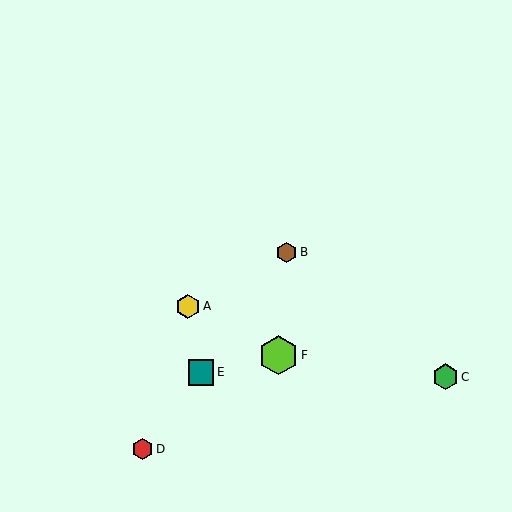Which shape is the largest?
The lime hexagon (labeled F) is the largest.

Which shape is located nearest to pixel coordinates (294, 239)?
The brown hexagon (labeled B) at (286, 252) is nearest to that location.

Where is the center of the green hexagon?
The center of the green hexagon is at (445, 377).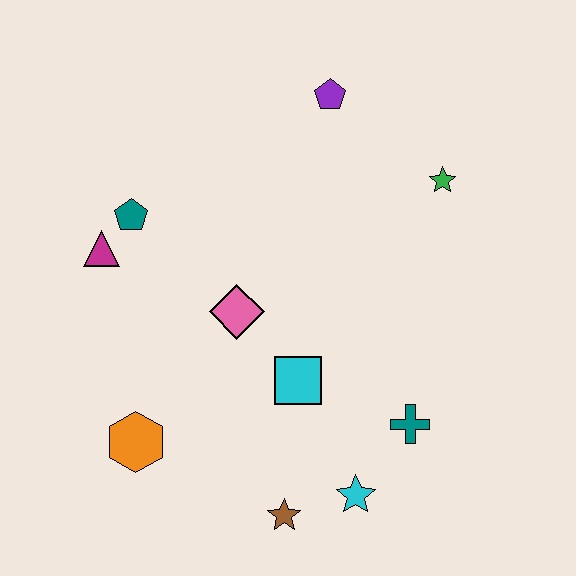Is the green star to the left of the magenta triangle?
No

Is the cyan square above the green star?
No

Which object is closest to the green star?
The purple pentagon is closest to the green star.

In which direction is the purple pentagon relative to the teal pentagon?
The purple pentagon is to the right of the teal pentagon.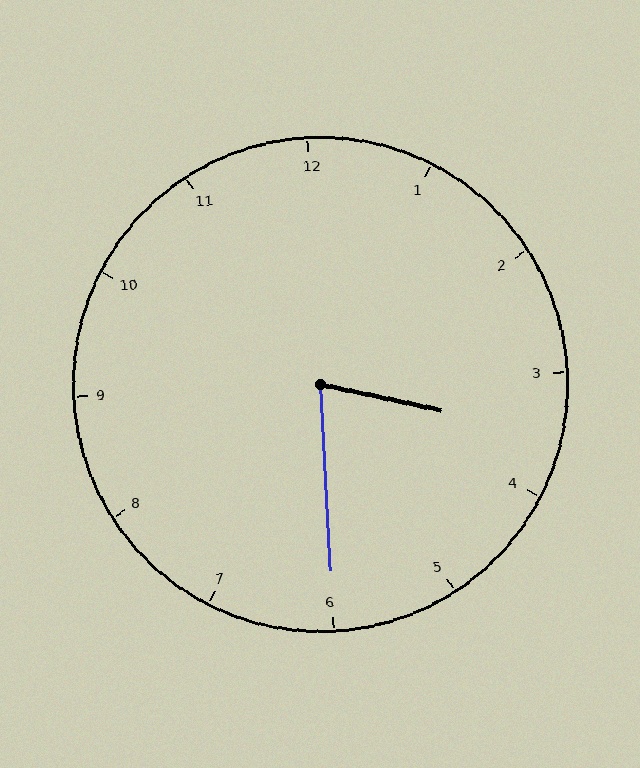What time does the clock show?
3:30.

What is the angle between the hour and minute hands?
Approximately 75 degrees.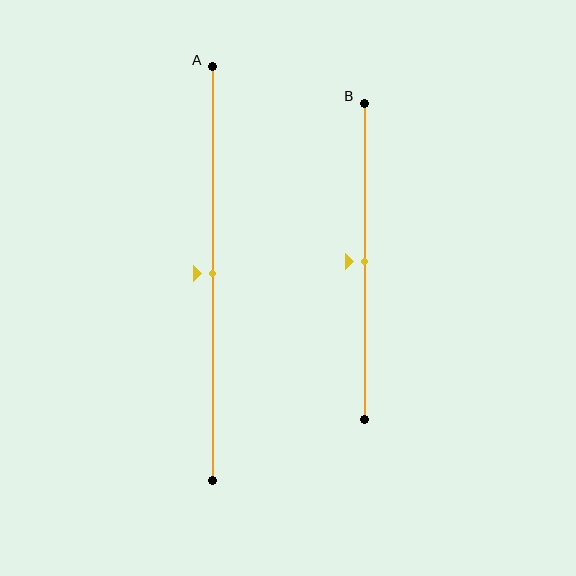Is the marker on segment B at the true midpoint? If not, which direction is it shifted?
Yes, the marker on segment B is at the true midpoint.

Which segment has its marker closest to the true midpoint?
Segment A has its marker closest to the true midpoint.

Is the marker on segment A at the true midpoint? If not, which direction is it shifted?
Yes, the marker on segment A is at the true midpoint.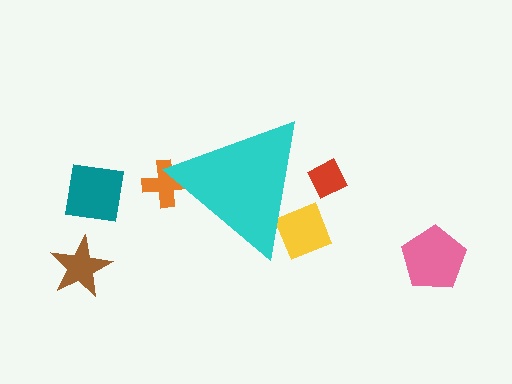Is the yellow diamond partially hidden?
Yes, the yellow diamond is partially hidden behind the cyan triangle.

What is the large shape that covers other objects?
A cyan triangle.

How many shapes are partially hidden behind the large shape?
3 shapes are partially hidden.